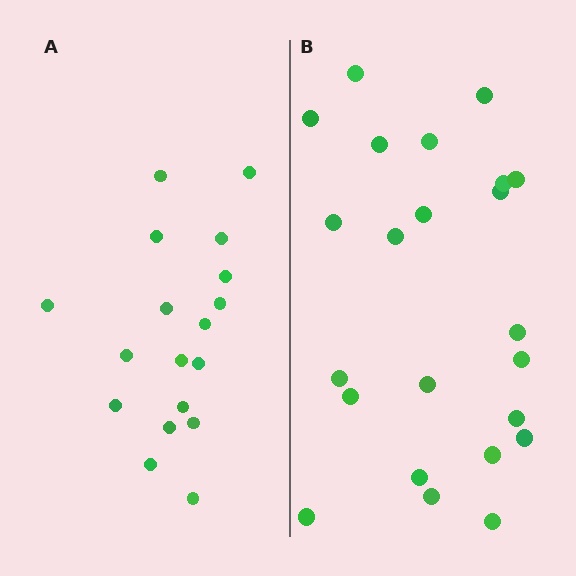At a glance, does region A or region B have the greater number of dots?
Region B (the right region) has more dots.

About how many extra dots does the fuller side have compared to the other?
Region B has about 5 more dots than region A.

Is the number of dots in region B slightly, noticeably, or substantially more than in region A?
Region B has noticeably more, but not dramatically so. The ratio is roughly 1.3 to 1.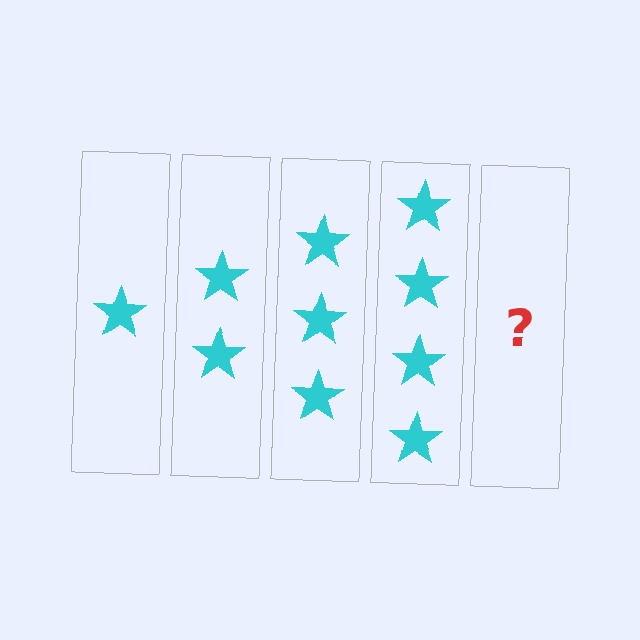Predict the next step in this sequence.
The next step is 5 stars.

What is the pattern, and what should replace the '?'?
The pattern is that each step adds one more star. The '?' should be 5 stars.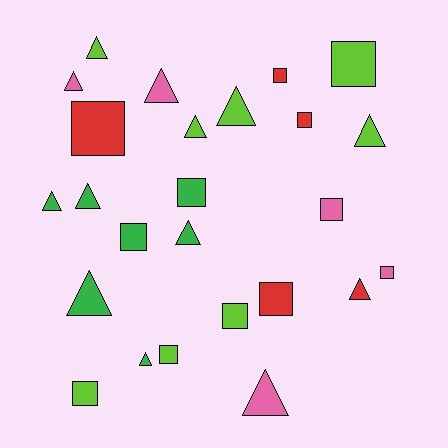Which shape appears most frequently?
Triangle, with 13 objects.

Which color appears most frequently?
Lime, with 8 objects.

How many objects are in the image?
There are 25 objects.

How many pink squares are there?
There are 2 pink squares.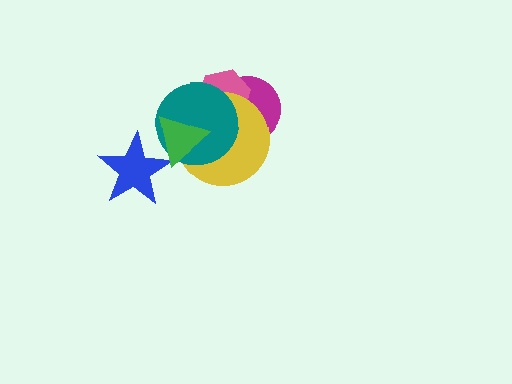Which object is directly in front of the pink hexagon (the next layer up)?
The yellow circle is directly in front of the pink hexagon.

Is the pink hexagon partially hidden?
Yes, it is partially covered by another shape.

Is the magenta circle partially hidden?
Yes, it is partially covered by another shape.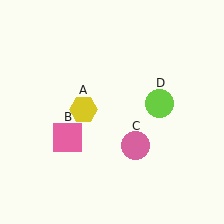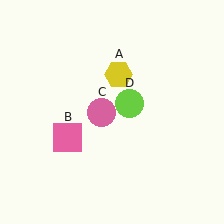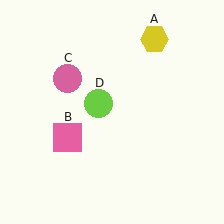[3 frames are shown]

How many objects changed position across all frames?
3 objects changed position: yellow hexagon (object A), pink circle (object C), lime circle (object D).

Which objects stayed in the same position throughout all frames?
Pink square (object B) remained stationary.